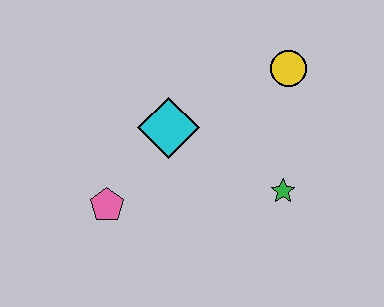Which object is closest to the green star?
The yellow circle is closest to the green star.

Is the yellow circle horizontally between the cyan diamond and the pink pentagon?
No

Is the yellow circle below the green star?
No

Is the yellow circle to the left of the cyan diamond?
No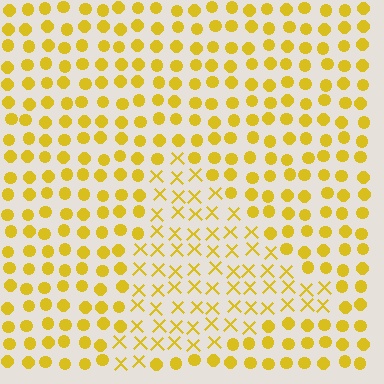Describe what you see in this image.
The image is filled with small yellow elements arranged in a uniform grid. A triangle-shaped region contains X marks, while the surrounding area contains circles. The boundary is defined purely by the change in element shape.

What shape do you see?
I see a triangle.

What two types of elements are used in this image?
The image uses X marks inside the triangle region and circles outside it.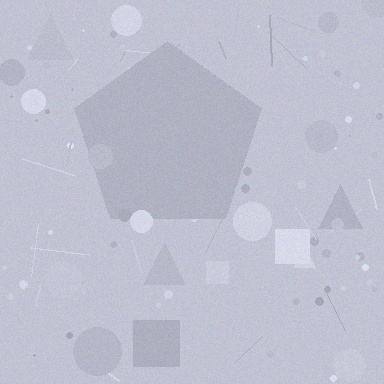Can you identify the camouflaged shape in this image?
The camouflaged shape is a pentagon.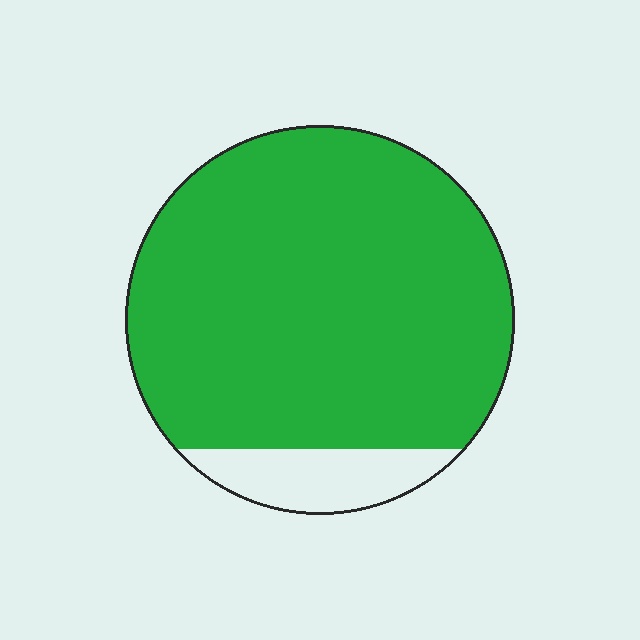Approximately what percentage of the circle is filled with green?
Approximately 90%.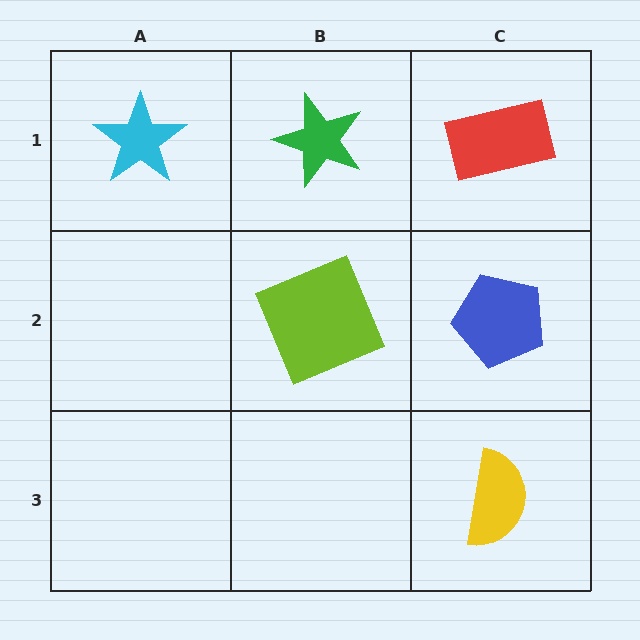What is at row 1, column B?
A green star.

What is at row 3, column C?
A yellow semicircle.